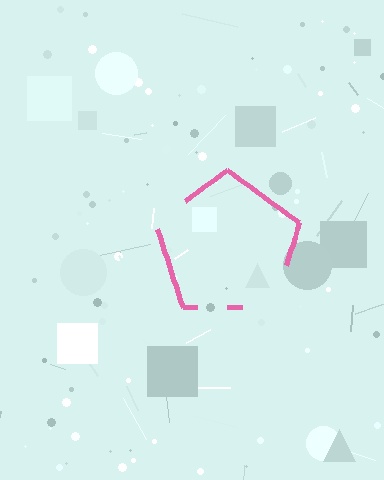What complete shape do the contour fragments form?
The contour fragments form a pentagon.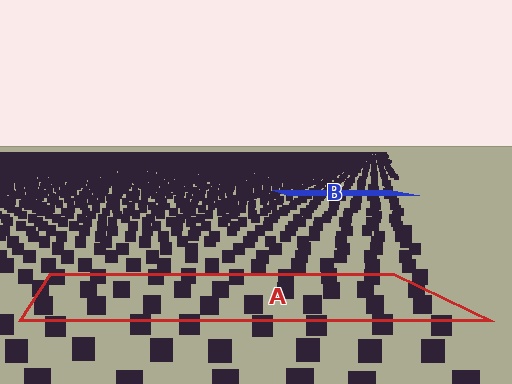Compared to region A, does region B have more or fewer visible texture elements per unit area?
Region B has more texture elements per unit area — they are packed more densely because it is farther away.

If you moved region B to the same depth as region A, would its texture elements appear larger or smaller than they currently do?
They would appear larger. At a closer depth, the same texture elements are projected at a bigger on-screen size.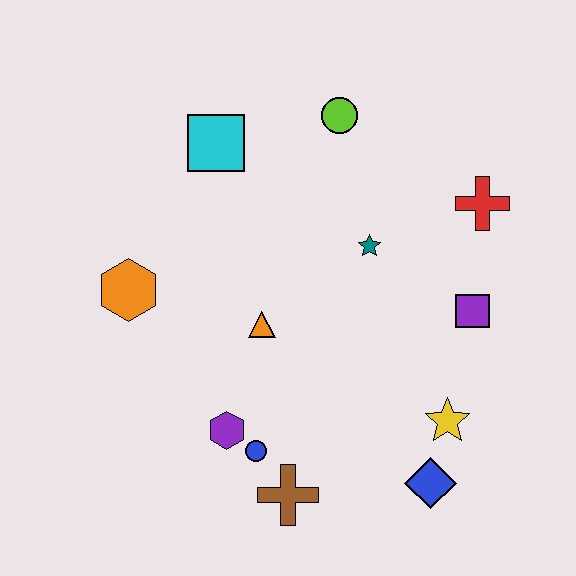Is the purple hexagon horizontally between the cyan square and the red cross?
Yes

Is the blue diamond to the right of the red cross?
No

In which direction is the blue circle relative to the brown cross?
The blue circle is above the brown cross.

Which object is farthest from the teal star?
The brown cross is farthest from the teal star.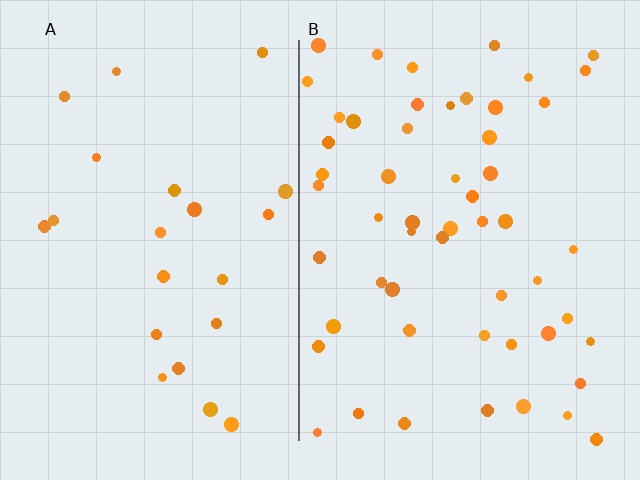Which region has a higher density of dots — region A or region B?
B (the right).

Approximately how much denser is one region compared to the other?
Approximately 2.4× — region B over region A.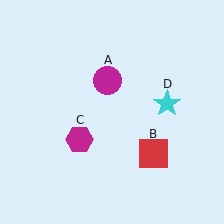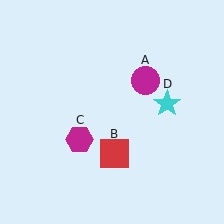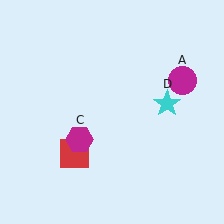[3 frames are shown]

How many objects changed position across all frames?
2 objects changed position: magenta circle (object A), red square (object B).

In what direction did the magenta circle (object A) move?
The magenta circle (object A) moved right.